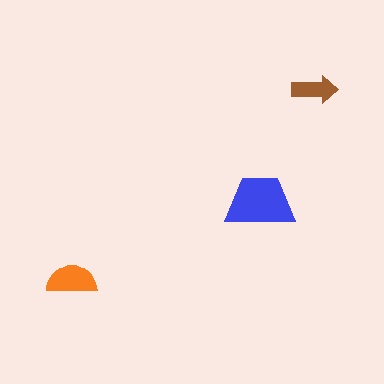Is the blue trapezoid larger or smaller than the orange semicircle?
Larger.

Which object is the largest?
The blue trapezoid.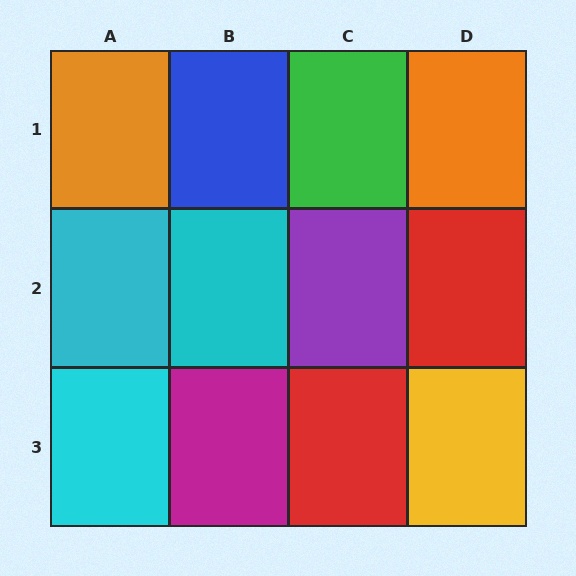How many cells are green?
1 cell is green.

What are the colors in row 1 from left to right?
Orange, blue, green, orange.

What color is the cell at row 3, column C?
Red.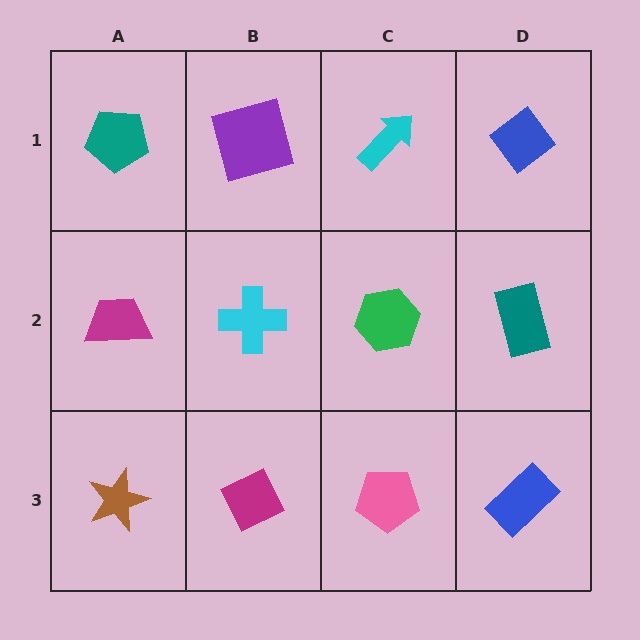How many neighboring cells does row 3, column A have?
2.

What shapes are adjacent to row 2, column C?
A cyan arrow (row 1, column C), a pink pentagon (row 3, column C), a cyan cross (row 2, column B), a teal rectangle (row 2, column D).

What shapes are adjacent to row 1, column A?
A magenta trapezoid (row 2, column A), a purple square (row 1, column B).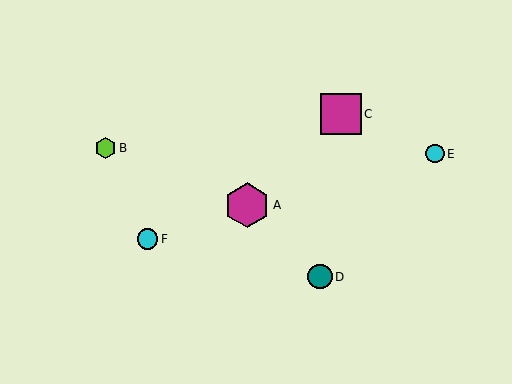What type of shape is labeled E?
Shape E is a cyan circle.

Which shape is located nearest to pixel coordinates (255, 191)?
The magenta hexagon (labeled A) at (247, 205) is nearest to that location.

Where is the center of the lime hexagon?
The center of the lime hexagon is at (105, 148).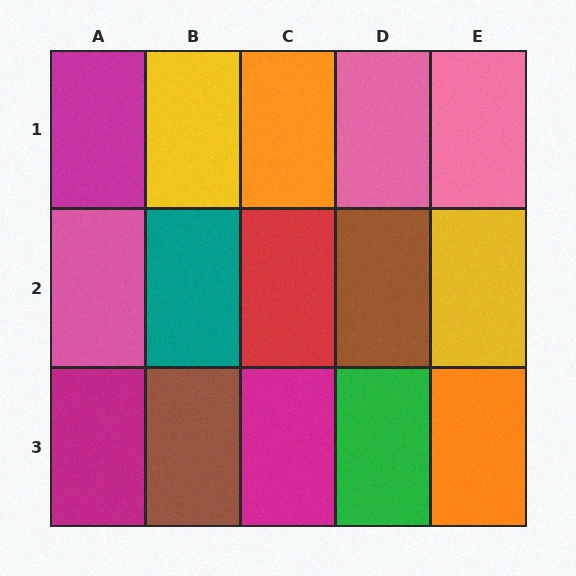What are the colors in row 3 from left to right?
Magenta, brown, magenta, green, orange.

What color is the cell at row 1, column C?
Orange.